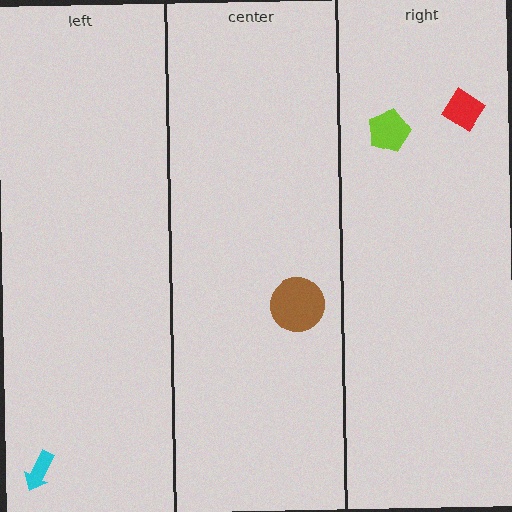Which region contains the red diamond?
The right region.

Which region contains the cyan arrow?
The left region.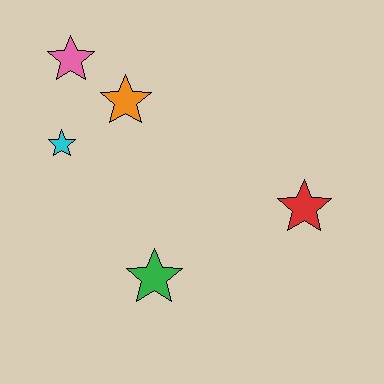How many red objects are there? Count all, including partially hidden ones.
There is 1 red object.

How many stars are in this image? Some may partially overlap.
There are 5 stars.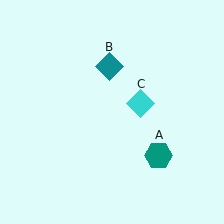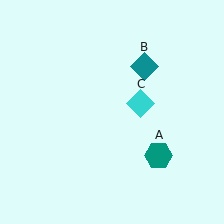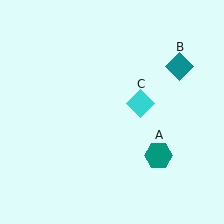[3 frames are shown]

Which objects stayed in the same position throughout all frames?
Teal hexagon (object A) and cyan diamond (object C) remained stationary.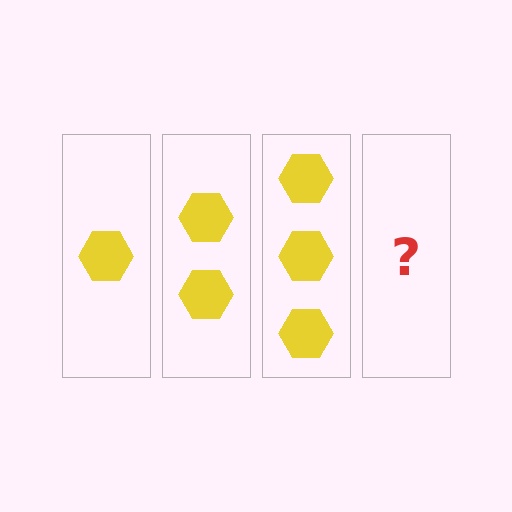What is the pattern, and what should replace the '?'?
The pattern is that each step adds one more hexagon. The '?' should be 4 hexagons.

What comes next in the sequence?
The next element should be 4 hexagons.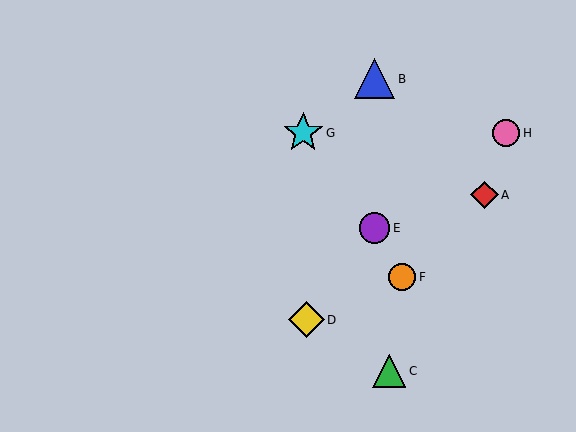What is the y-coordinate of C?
Object C is at y≈371.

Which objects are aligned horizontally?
Objects G, H are aligned horizontally.